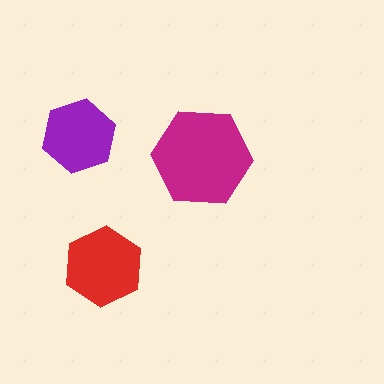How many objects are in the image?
There are 3 objects in the image.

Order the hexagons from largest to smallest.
the magenta one, the red one, the purple one.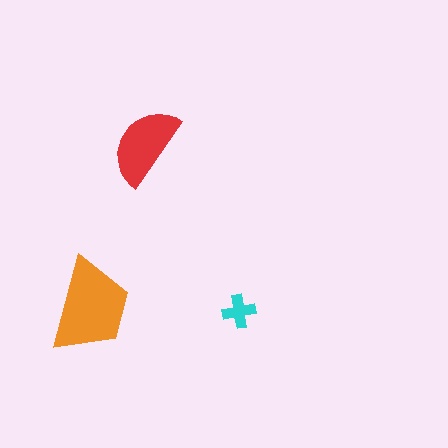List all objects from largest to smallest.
The orange trapezoid, the red semicircle, the cyan cross.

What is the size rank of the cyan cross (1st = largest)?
3rd.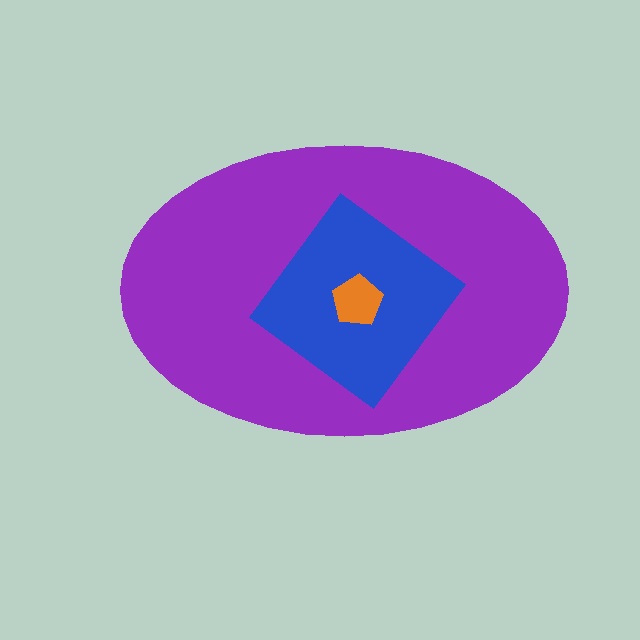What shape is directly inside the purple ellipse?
The blue diamond.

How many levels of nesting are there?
3.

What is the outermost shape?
The purple ellipse.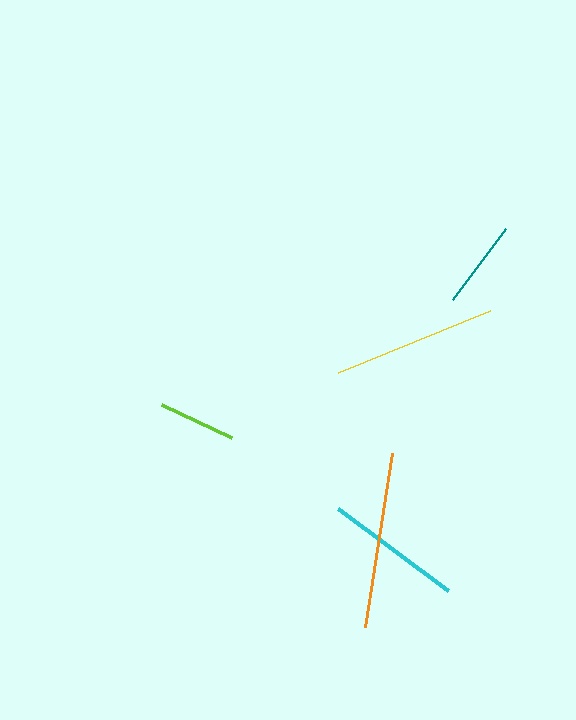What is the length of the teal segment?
The teal segment is approximately 88 pixels long.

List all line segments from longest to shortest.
From longest to shortest: orange, yellow, cyan, teal, lime.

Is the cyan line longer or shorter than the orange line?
The orange line is longer than the cyan line.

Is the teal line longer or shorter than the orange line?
The orange line is longer than the teal line.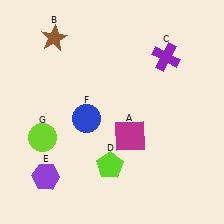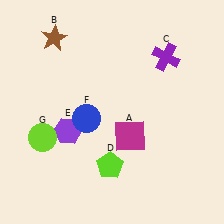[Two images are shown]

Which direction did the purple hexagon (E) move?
The purple hexagon (E) moved up.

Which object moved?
The purple hexagon (E) moved up.